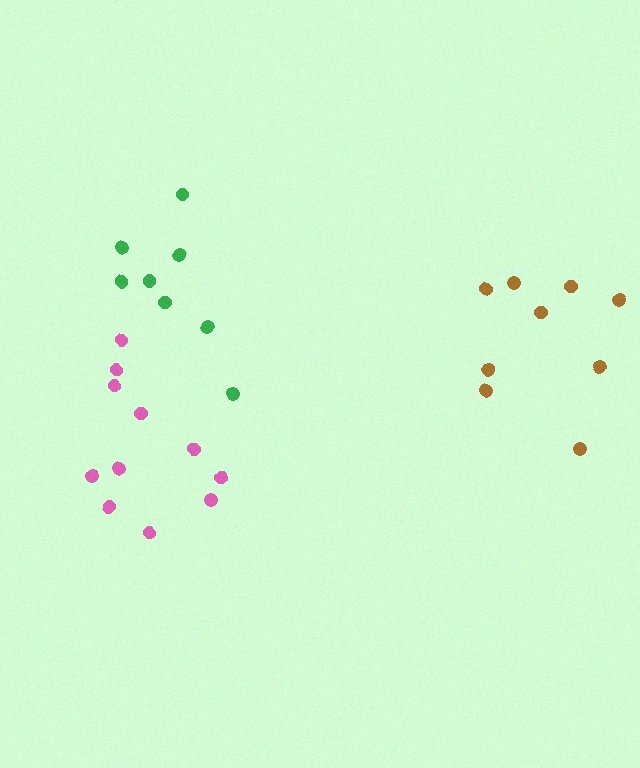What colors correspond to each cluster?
The clusters are colored: brown, green, pink.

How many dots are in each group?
Group 1: 9 dots, Group 2: 8 dots, Group 3: 11 dots (28 total).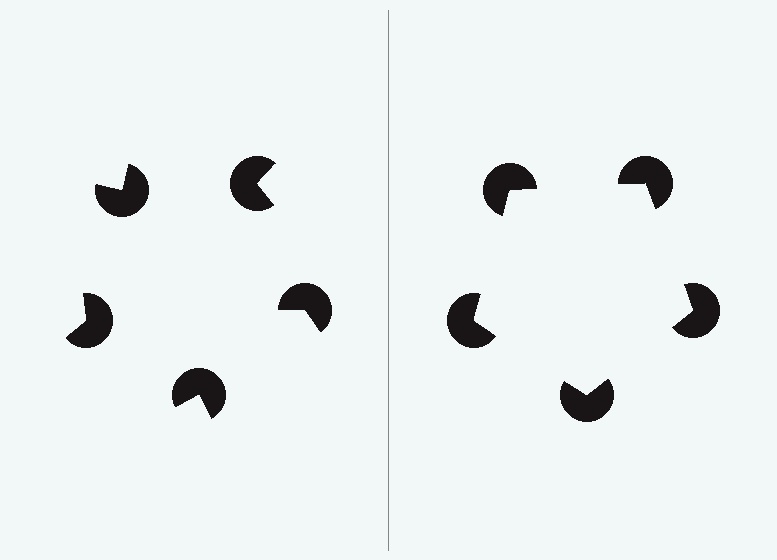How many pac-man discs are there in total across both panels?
10 — 5 on each side.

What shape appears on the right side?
An illusory pentagon.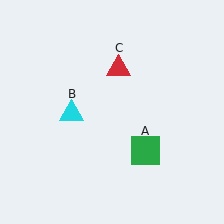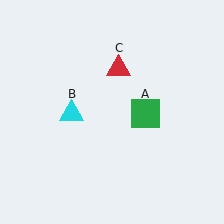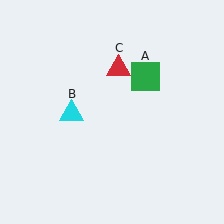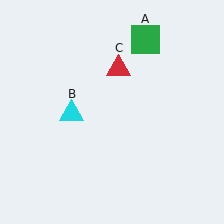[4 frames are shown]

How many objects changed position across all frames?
1 object changed position: green square (object A).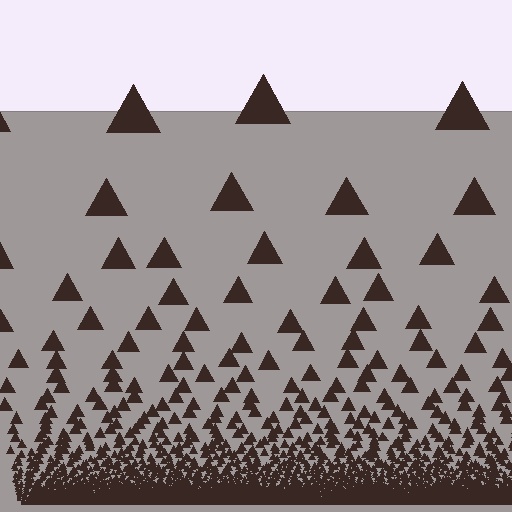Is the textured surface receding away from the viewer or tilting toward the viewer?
The surface appears to tilt toward the viewer. Texture elements get larger and sparser toward the top.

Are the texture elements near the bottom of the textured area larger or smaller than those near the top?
Smaller. The gradient is inverted — elements near the bottom are smaller and denser.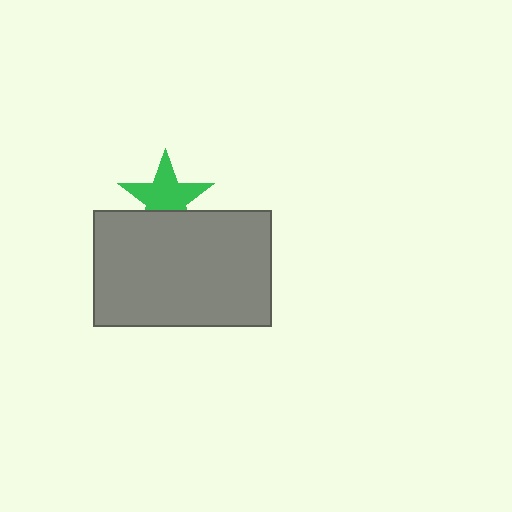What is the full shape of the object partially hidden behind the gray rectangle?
The partially hidden object is a green star.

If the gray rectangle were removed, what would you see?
You would see the complete green star.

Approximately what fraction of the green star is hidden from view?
Roughly 32% of the green star is hidden behind the gray rectangle.